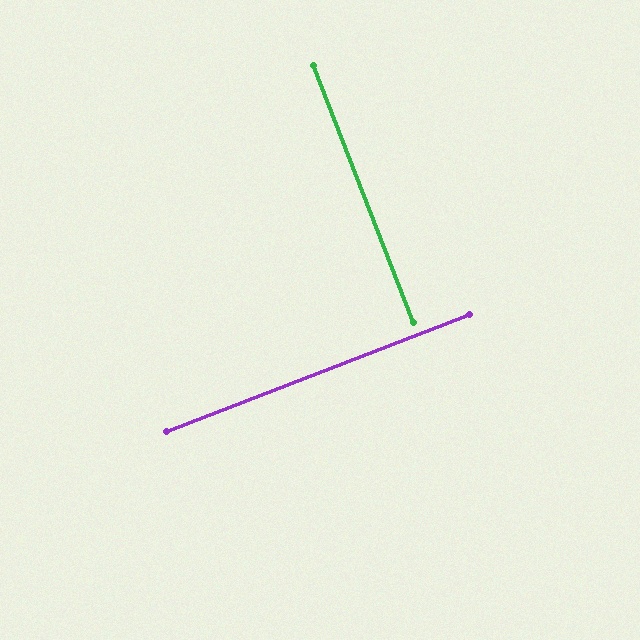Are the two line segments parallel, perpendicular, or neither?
Perpendicular — they meet at approximately 90°.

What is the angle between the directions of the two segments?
Approximately 90 degrees.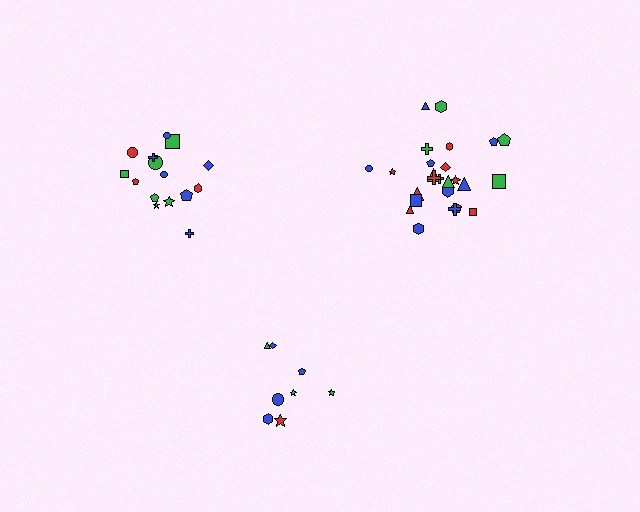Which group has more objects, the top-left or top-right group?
The top-right group.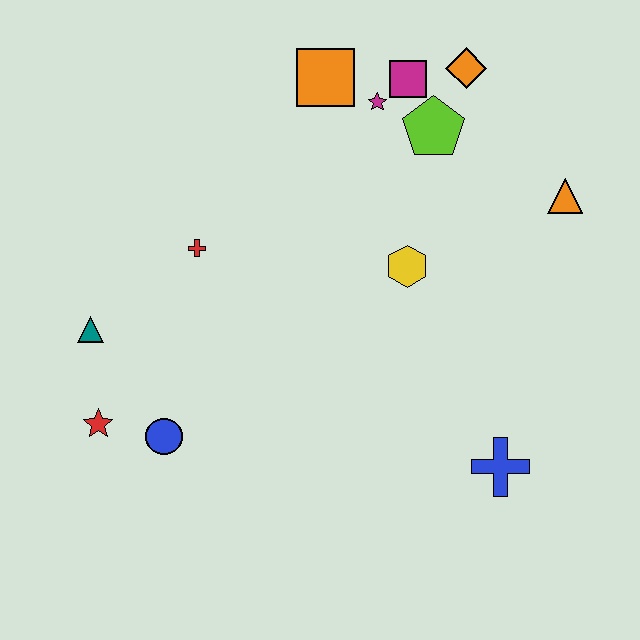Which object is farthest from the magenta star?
The red star is farthest from the magenta star.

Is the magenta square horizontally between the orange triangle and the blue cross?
No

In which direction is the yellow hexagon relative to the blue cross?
The yellow hexagon is above the blue cross.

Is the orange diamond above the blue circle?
Yes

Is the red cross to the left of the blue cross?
Yes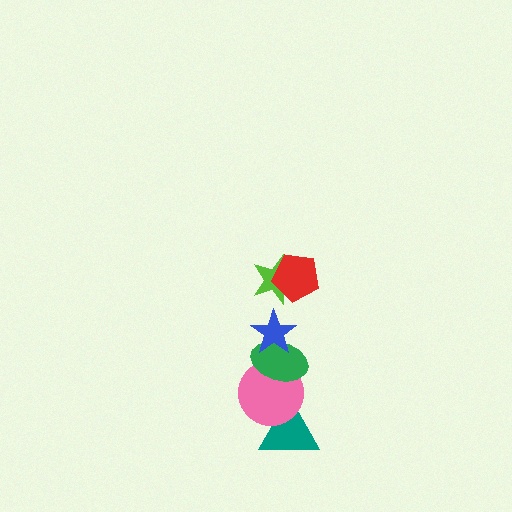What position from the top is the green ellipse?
The green ellipse is 4th from the top.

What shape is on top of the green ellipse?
The blue star is on top of the green ellipse.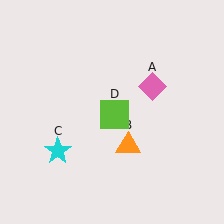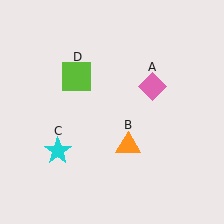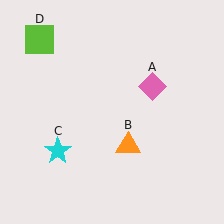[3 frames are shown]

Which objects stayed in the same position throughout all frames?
Pink diamond (object A) and orange triangle (object B) and cyan star (object C) remained stationary.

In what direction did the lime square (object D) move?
The lime square (object D) moved up and to the left.